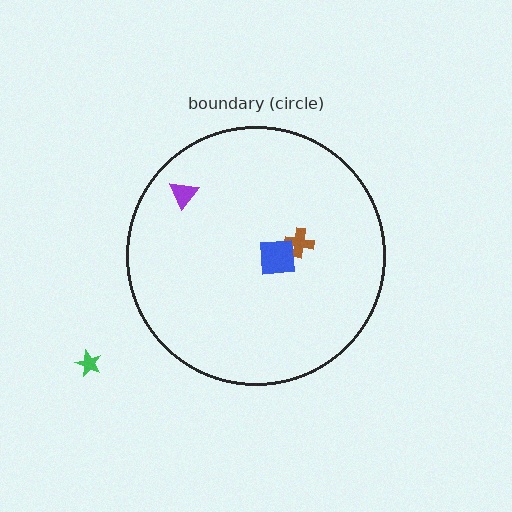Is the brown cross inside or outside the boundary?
Inside.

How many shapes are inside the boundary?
3 inside, 1 outside.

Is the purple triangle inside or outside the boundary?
Inside.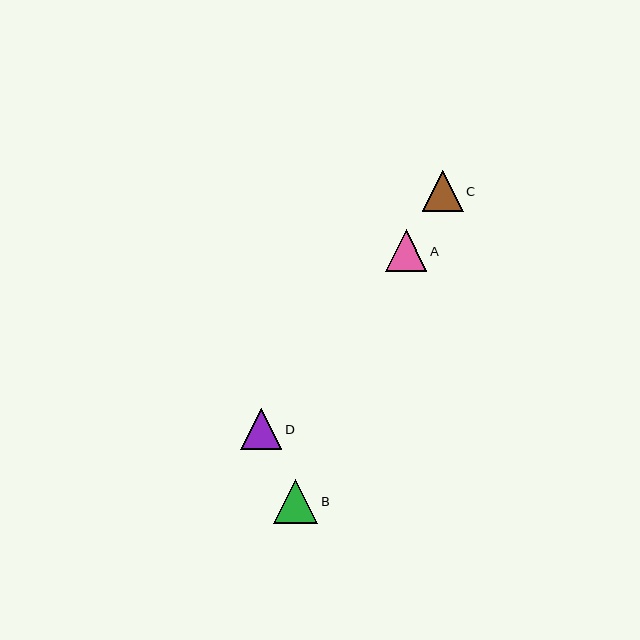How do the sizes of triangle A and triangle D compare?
Triangle A and triangle D are approximately the same size.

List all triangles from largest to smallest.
From largest to smallest: B, A, C, D.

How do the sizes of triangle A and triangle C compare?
Triangle A and triangle C are approximately the same size.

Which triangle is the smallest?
Triangle D is the smallest with a size of approximately 41 pixels.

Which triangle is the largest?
Triangle B is the largest with a size of approximately 45 pixels.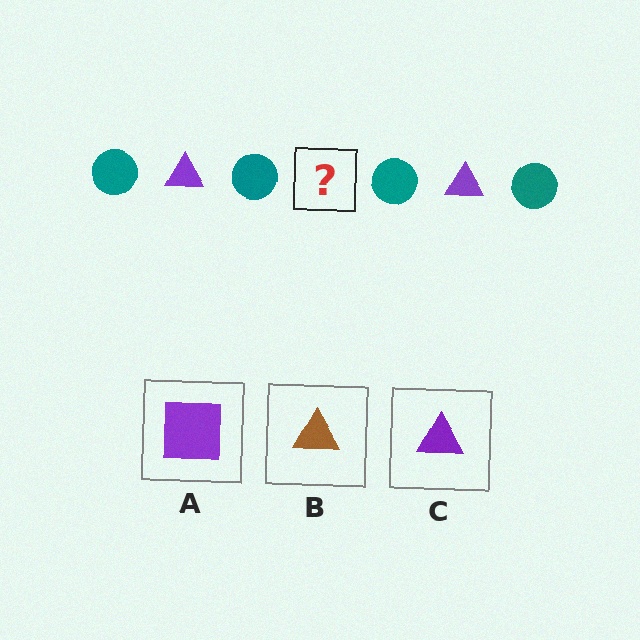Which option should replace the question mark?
Option C.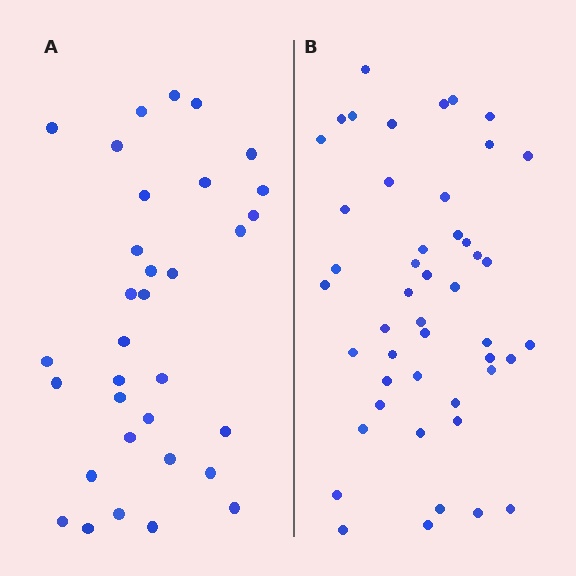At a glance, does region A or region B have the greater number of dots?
Region B (the right region) has more dots.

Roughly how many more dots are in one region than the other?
Region B has approximately 15 more dots than region A.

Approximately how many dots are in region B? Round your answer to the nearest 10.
About 50 dots. (The exact count is 47, which rounds to 50.)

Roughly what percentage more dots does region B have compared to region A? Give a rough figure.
About 40% more.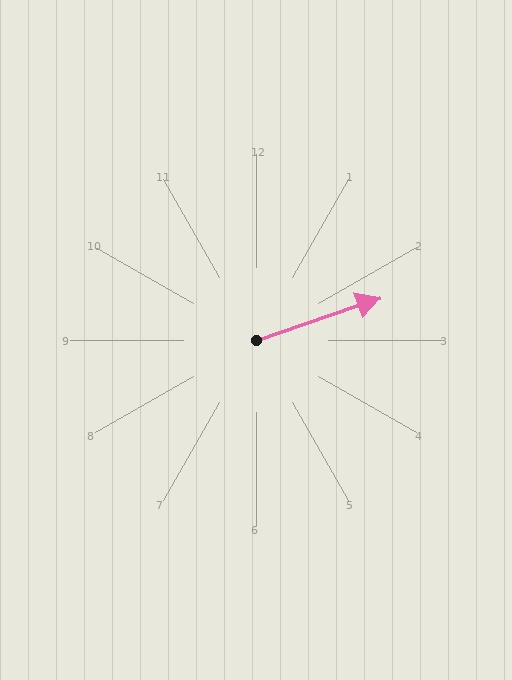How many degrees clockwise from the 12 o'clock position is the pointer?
Approximately 71 degrees.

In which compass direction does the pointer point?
East.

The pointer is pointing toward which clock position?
Roughly 2 o'clock.